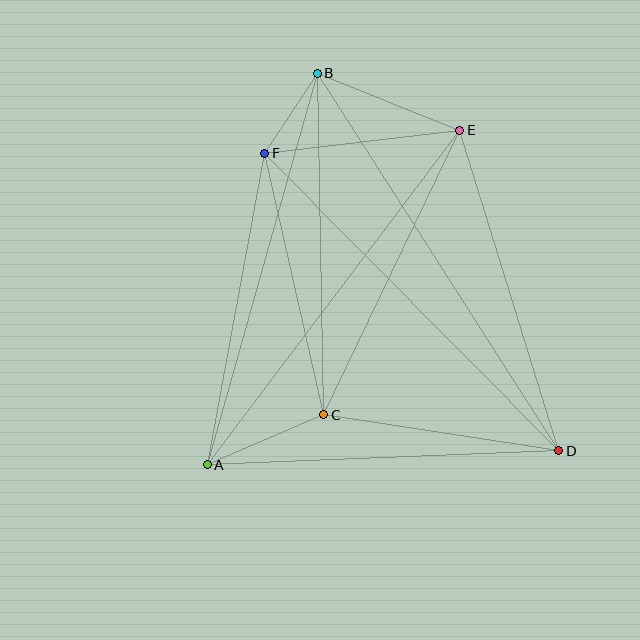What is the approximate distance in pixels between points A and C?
The distance between A and C is approximately 127 pixels.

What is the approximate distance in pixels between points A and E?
The distance between A and E is approximately 419 pixels.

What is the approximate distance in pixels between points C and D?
The distance between C and D is approximately 238 pixels.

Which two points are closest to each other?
Points B and F are closest to each other.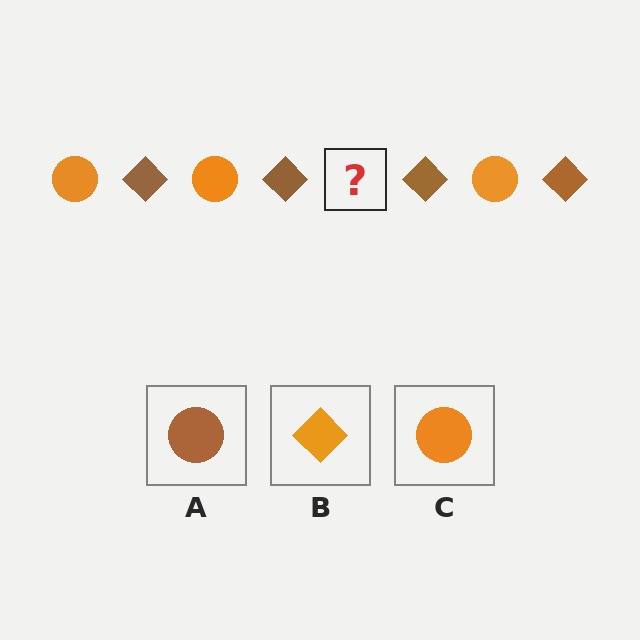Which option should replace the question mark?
Option C.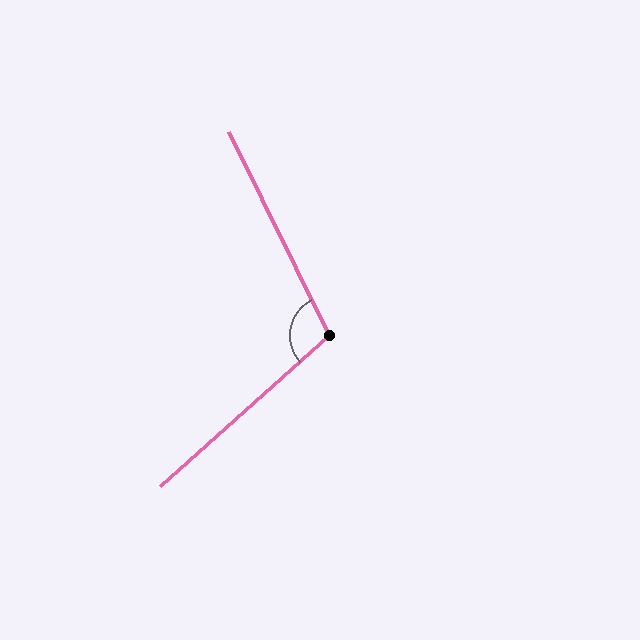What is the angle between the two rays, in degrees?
Approximately 106 degrees.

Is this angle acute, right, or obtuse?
It is obtuse.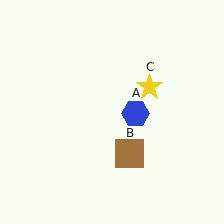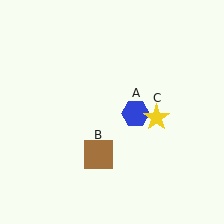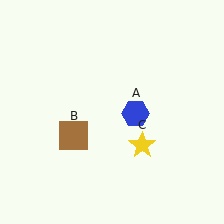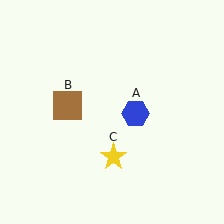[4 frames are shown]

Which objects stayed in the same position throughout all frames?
Blue hexagon (object A) remained stationary.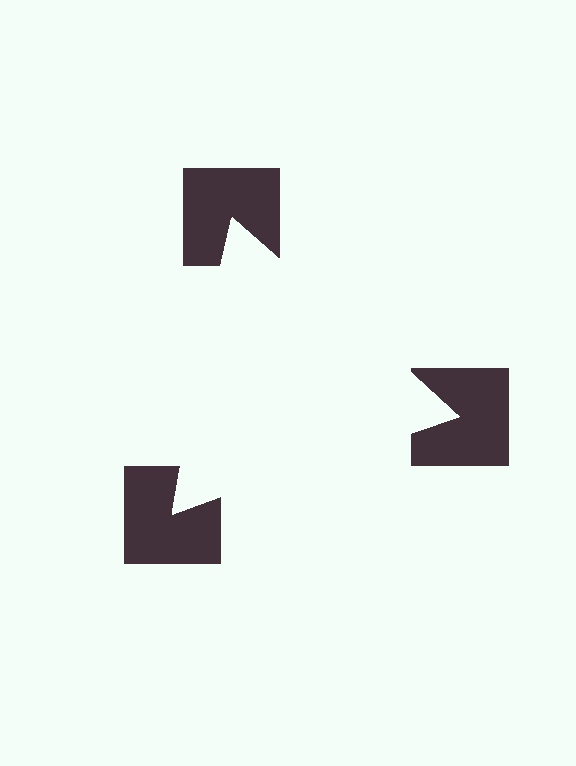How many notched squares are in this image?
There are 3 — one at each vertex of the illusory triangle.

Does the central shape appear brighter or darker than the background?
It typically appears slightly brighter than the background, even though no actual brightness change is drawn.